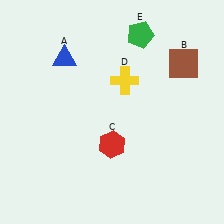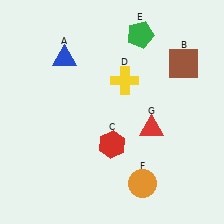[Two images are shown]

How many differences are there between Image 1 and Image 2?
There are 2 differences between the two images.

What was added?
An orange circle (F), a red triangle (G) were added in Image 2.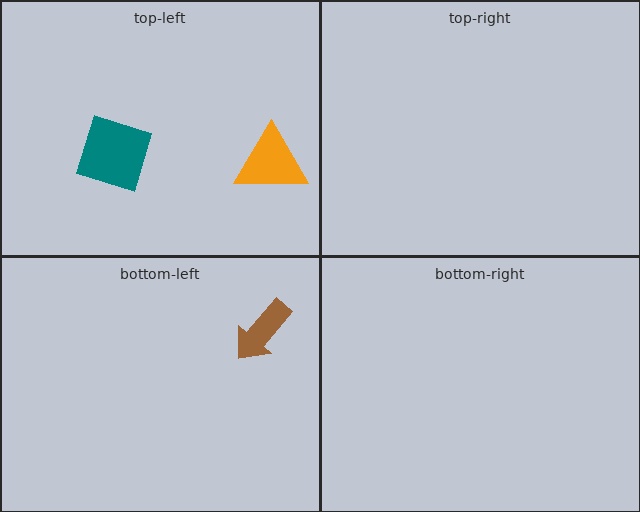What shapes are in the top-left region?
The orange triangle, the teal diamond.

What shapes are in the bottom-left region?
The brown arrow.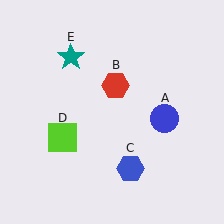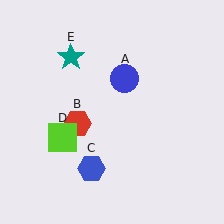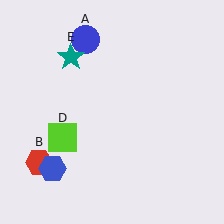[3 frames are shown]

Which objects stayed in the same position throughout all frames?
Lime square (object D) and teal star (object E) remained stationary.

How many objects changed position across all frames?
3 objects changed position: blue circle (object A), red hexagon (object B), blue hexagon (object C).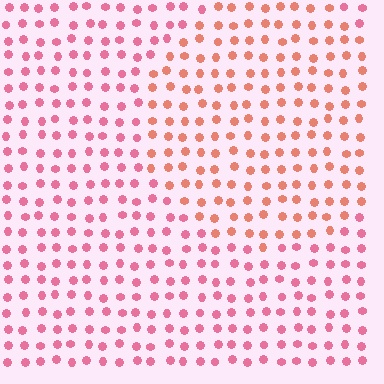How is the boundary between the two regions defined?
The boundary is defined purely by a slight shift in hue (about 31 degrees). Spacing, size, and orientation are identical on both sides.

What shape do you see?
I see a circle.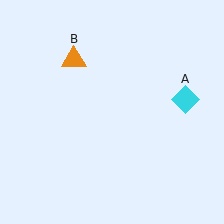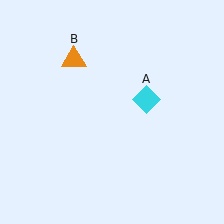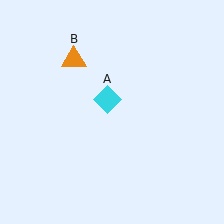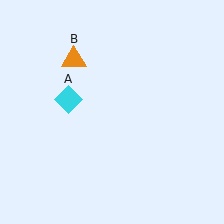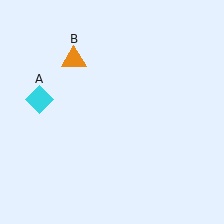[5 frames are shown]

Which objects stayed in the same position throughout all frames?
Orange triangle (object B) remained stationary.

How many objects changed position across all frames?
1 object changed position: cyan diamond (object A).